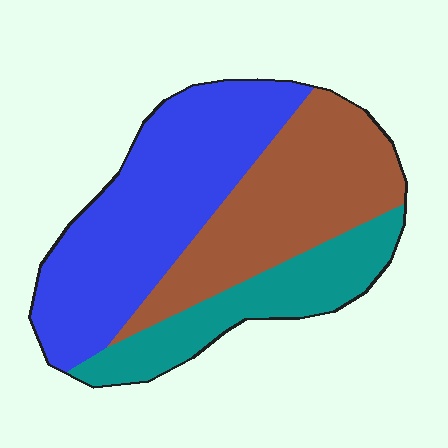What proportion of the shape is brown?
Brown covers about 35% of the shape.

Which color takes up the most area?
Blue, at roughly 45%.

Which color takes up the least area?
Teal, at roughly 20%.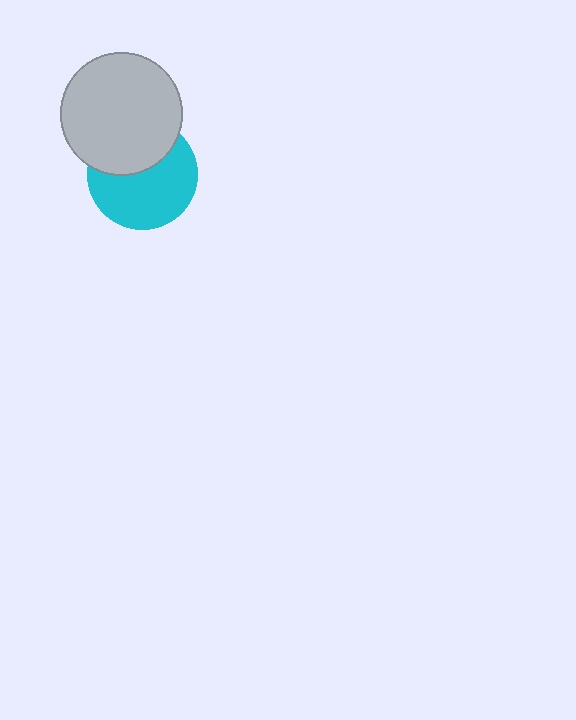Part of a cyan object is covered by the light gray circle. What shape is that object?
It is a circle.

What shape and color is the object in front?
The object in front is a light gray circle.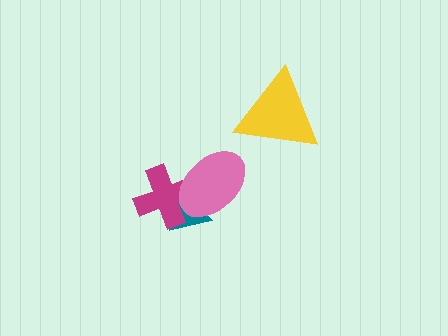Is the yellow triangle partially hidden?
No, no other shape covers it.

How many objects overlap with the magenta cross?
2 objects overlap with the magenta cross.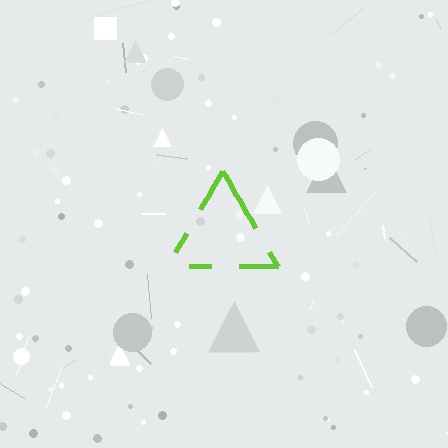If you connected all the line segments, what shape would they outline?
They would outline a triangle.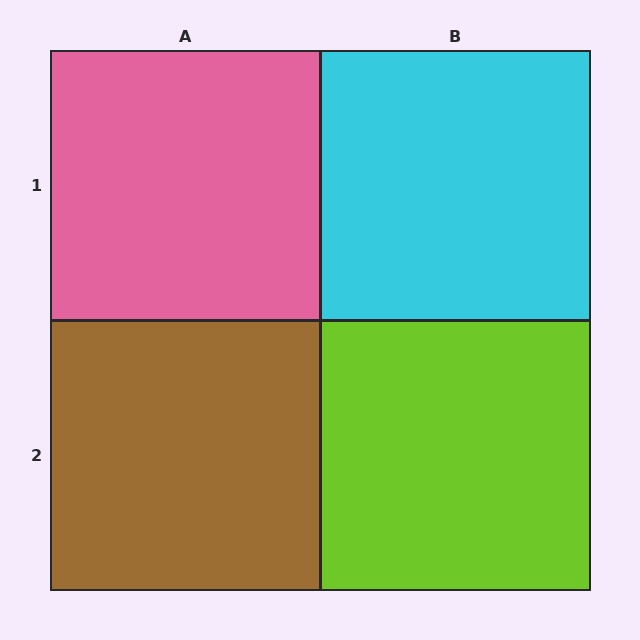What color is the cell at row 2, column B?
Lime.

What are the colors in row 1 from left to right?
Pink, cyan.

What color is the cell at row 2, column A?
Brown.